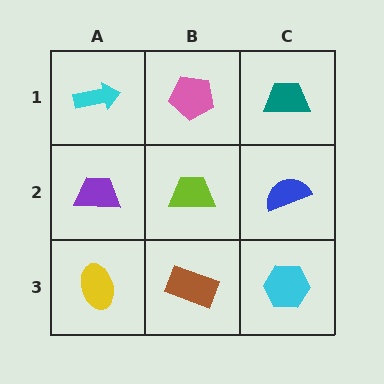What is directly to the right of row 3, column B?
A cyan hexagon.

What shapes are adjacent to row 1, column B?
A lime trapezoid (row 2, column B), a cyan arrow (row 1, column A), a teal trapezoid (row 1, column C).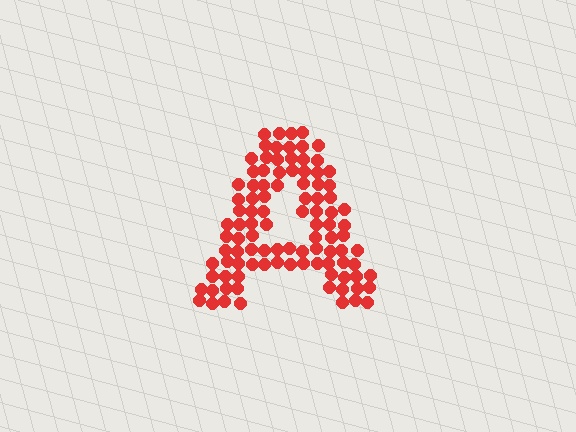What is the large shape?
The large shape is the letter A.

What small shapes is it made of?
It is made of small circles.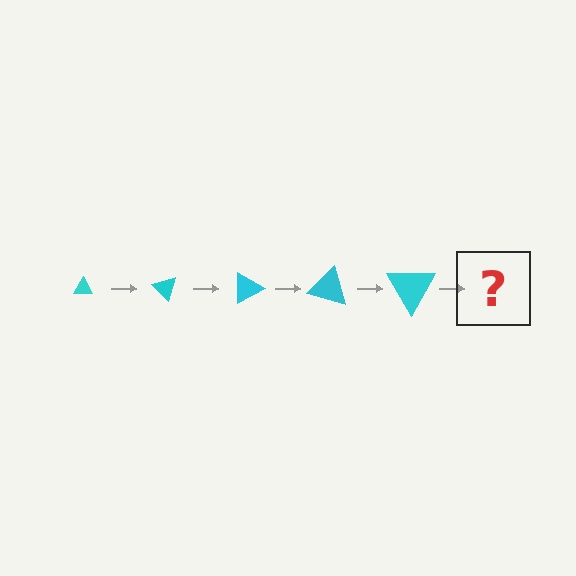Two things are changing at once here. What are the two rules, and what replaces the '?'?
The two rules are that the triangle grows larger each step and it rotates 45 degrees each step. The '?' should be a triangle, larger than the previous one and rotated 225 degrees from the start.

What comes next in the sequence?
The next element should be a triangle, larger than the previous one and rotated 225 degrees from the start.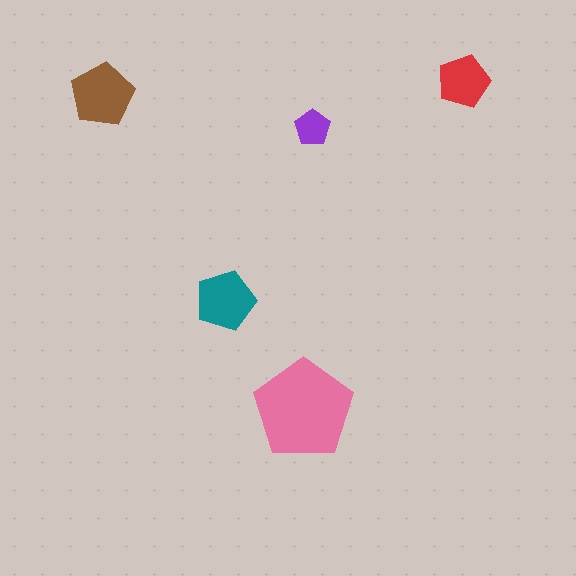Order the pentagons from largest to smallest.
the pink one, the brown one, the teal one, the red one, the purple one.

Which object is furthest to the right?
The red pentagon is rightmost.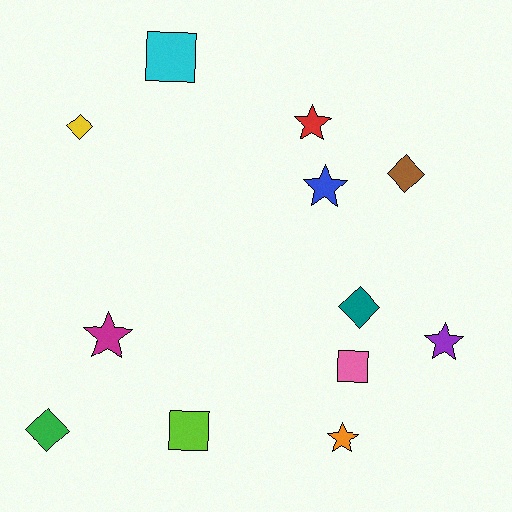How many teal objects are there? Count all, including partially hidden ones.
There is 1 teal object.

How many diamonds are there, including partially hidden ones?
There are 4 diamonds.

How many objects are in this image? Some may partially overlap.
There are 12 objects.